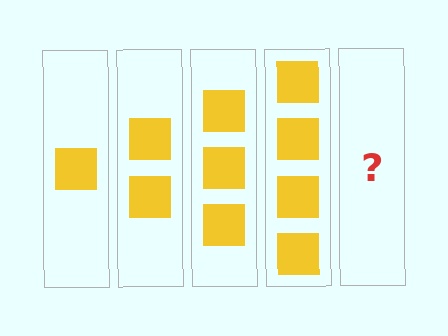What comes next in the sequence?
The next element should be 5 squares.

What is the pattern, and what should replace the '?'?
The pattern is that each step adds one more square. The '?' should be 5 squares.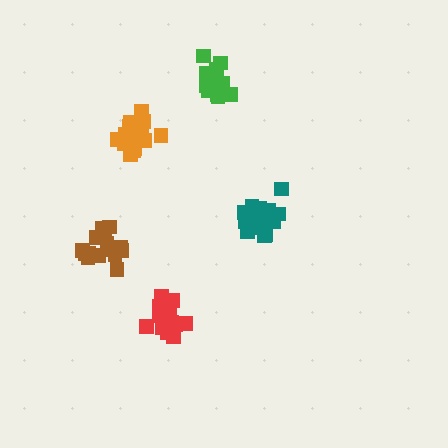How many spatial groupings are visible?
There are 5 spatial groupings.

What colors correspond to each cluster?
The clusters are colored: teal, red, orange, brown, green.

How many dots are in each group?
Group 1: 18 dots, Group 2: 20 dots, Group 3: 21 dots, Group 4: 16 dots, Group 5: 16 dots (91 total).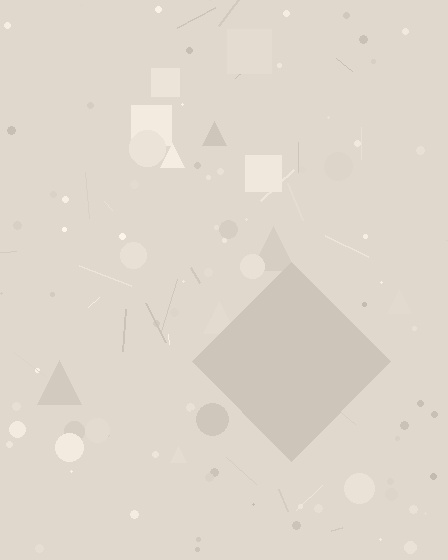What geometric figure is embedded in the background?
A diamond is embedded in the background.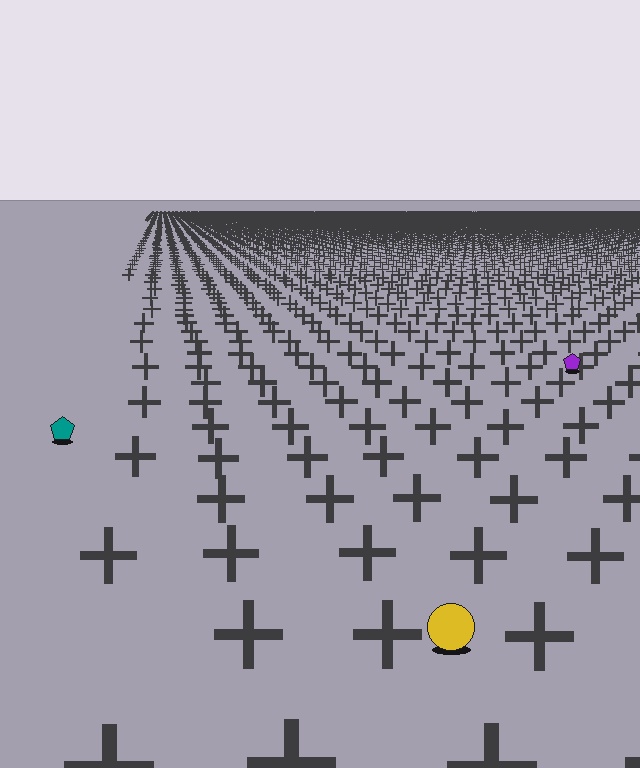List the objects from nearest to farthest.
From nearest to farthest: the yellow circle, the teal pentagon, the purple pentagon.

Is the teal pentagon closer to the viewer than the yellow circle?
No. The yellow circle is closer — you can tell from the texture gradient: the ground texture is coarser near it.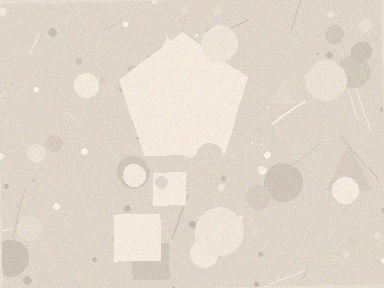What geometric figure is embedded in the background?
A pentagon is embedded in the background.